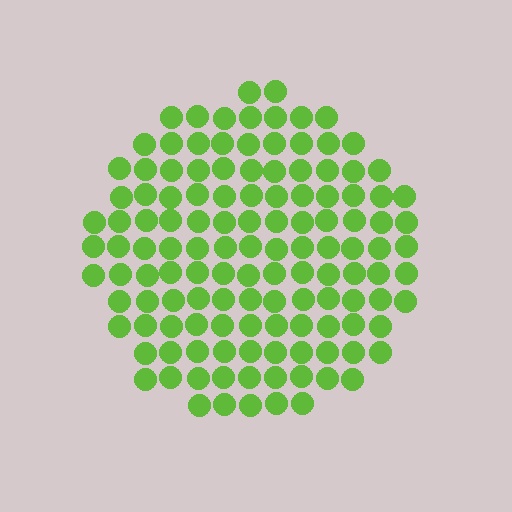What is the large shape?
The large shape is a circle.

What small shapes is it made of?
It is made of small circles.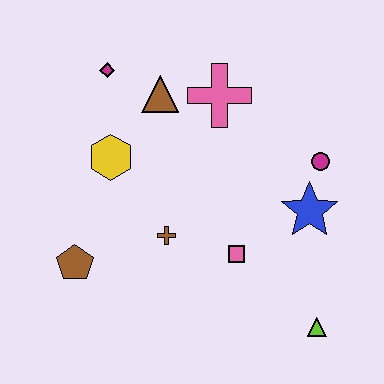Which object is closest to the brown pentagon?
The brown cross is closest to the brown pentagon.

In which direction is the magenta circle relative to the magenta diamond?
The magenta circle is to the right of the magenta diamond.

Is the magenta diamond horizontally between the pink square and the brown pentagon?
Yes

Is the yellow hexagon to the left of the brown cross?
Yes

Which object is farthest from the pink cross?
The lime triangle is farthest from the pink cross.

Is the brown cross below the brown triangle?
Yes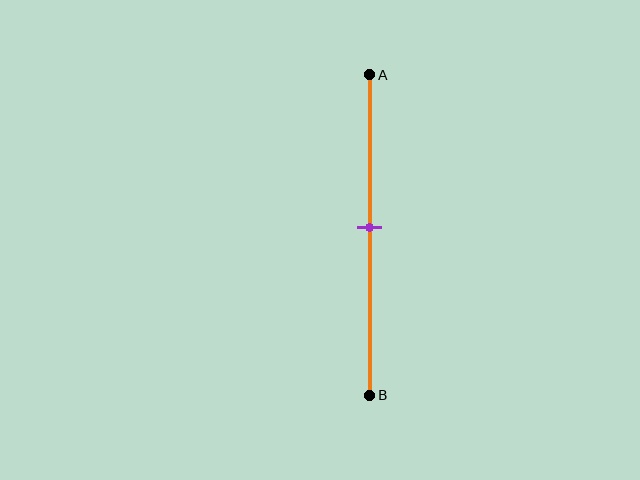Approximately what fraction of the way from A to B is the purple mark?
The purple mark is approximately 50% of the way from A to B.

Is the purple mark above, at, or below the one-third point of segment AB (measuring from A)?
The purple mark is below the one-third point of segment AB.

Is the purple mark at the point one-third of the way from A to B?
No, the mark is at about 50% from A, not at the 33% one-third point.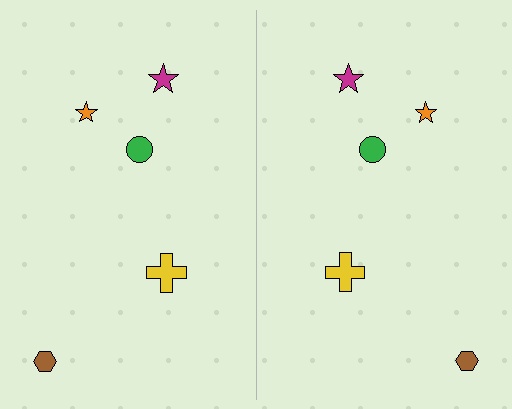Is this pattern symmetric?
Yes, this pattern has bilateral (reflection) symmetry.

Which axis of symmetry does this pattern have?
The pattern has a vertical axis of symmetry running through the center of the image.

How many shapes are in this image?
There are 10 shapes in this image.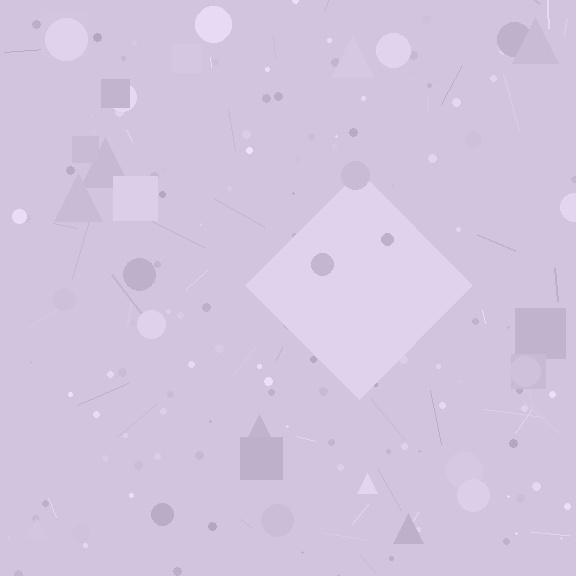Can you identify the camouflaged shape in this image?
The camouflaged shape is a diamond.